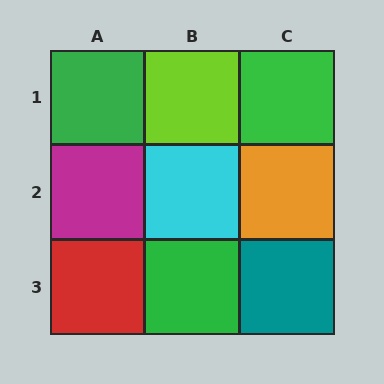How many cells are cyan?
1 cell is cyan.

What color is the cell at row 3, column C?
Teal.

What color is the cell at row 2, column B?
Cyan.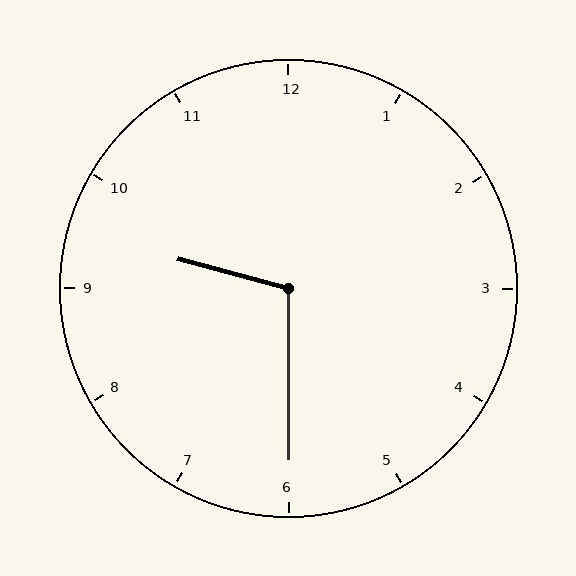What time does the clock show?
9:30.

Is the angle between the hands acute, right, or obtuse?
It is obtuse.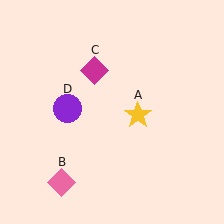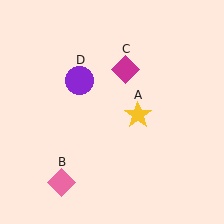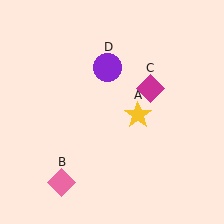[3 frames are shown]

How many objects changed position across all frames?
2 objects changed position: magenta diamond (object C), purple circle (object D).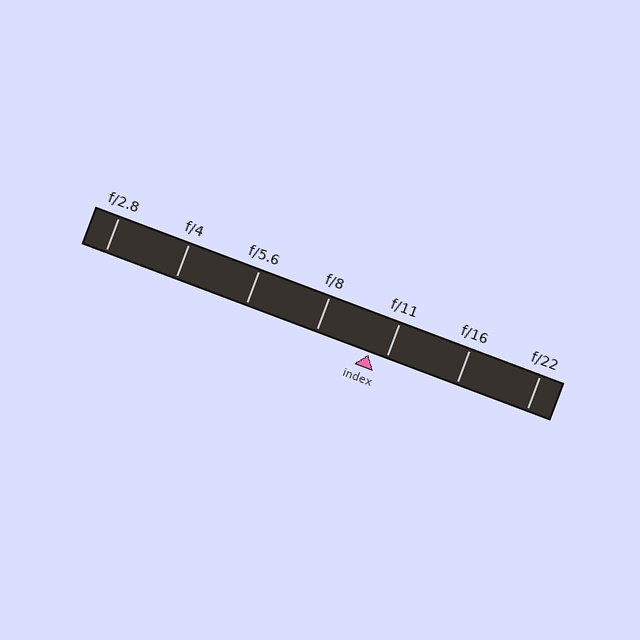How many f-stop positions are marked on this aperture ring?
There are 7 f-stop positions marked.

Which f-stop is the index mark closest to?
The index mark is closest to f/11.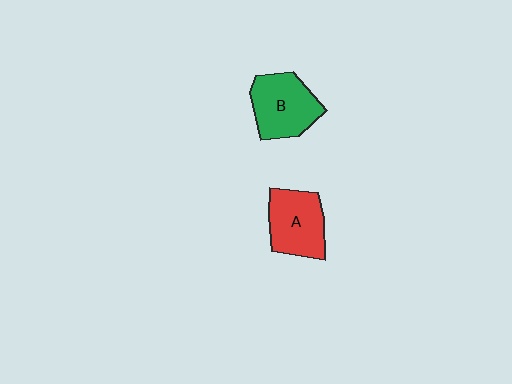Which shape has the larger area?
Shape B (green).